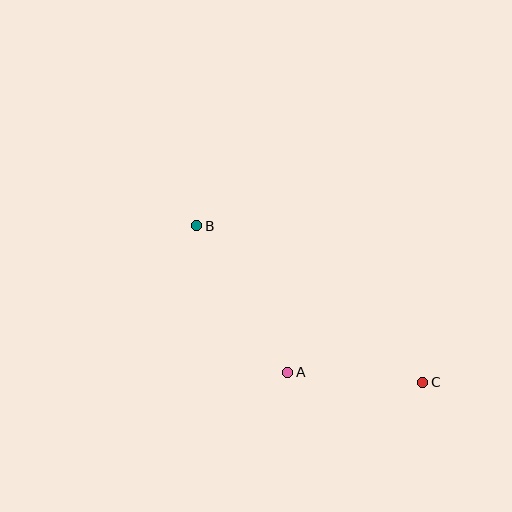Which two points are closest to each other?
Points A and C are closest to each other.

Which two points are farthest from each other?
Points B and C are farthest from each other.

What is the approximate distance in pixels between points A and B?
The distance between A and B is approximately 172 pixels.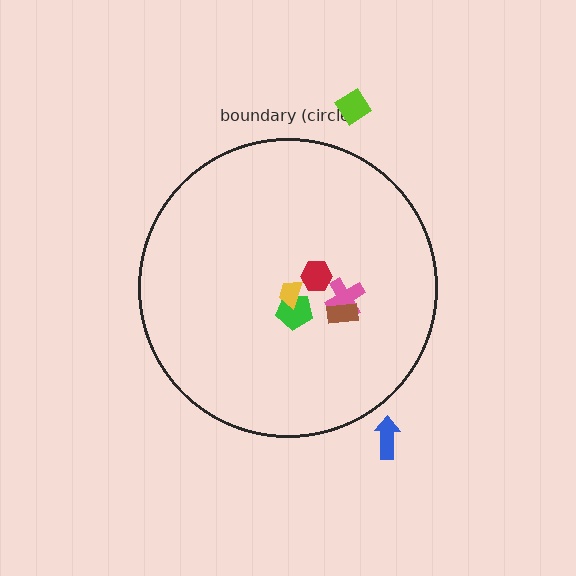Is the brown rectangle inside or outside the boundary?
Inside.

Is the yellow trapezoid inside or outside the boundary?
Inside.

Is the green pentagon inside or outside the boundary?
Inside.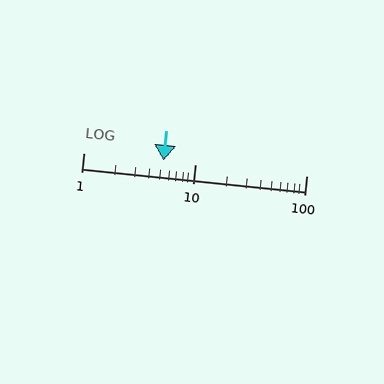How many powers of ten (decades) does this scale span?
The scale spans 2 decades, from 1 to 100.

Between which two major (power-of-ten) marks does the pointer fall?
The pointer is between 1 and 10.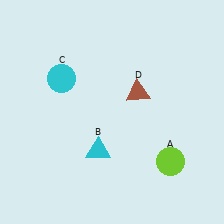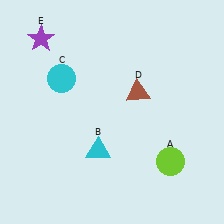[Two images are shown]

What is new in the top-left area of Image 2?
A purple star (E) was added in the top-left area of Image 2.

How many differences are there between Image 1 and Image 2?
There is 1 difference between the two images.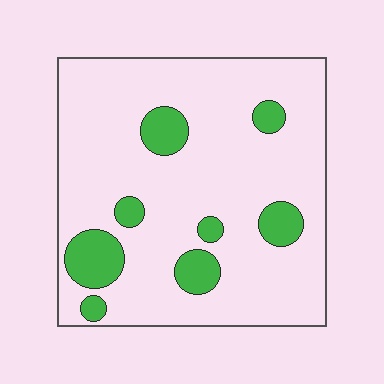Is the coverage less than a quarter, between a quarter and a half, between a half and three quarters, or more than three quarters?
Less than a quarter.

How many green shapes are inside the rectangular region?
8.